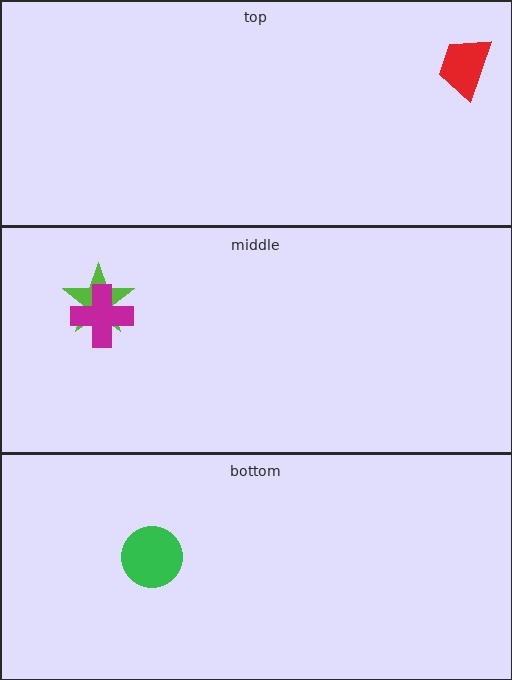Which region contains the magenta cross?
The middle region.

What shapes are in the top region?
The red trapezoid.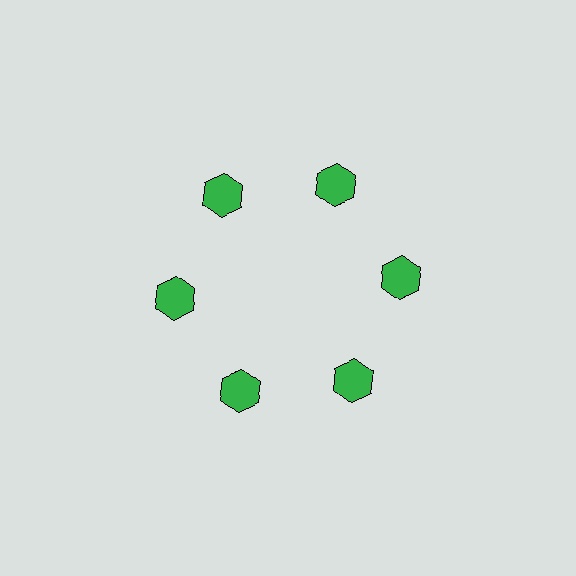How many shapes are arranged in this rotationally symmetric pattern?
There are 6 shapes, arranged in 6 groups of 1.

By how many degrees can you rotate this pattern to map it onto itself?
The pattern maps onto itself every 60 degrees of rotation.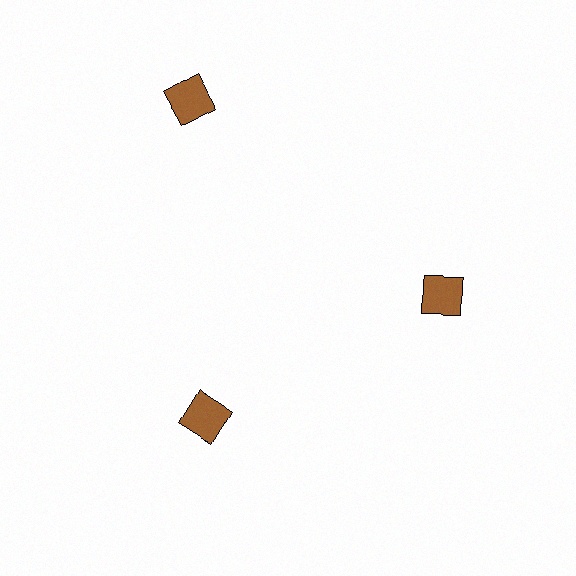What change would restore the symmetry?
The symmetry would be restored by moving it inward, back onto the ring so that all 3 squares sit at equal angles and equal distance from the center.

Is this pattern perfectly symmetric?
No. The 3 brown squares are arranged in a ring, but one element near the 11 o'clock position is pushed outward from the center, breaking the 3-fold rotational symmetry.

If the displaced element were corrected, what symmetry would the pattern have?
It would have 3-fold rotational symmetry — the pattern would map onto itself every 120 degrees.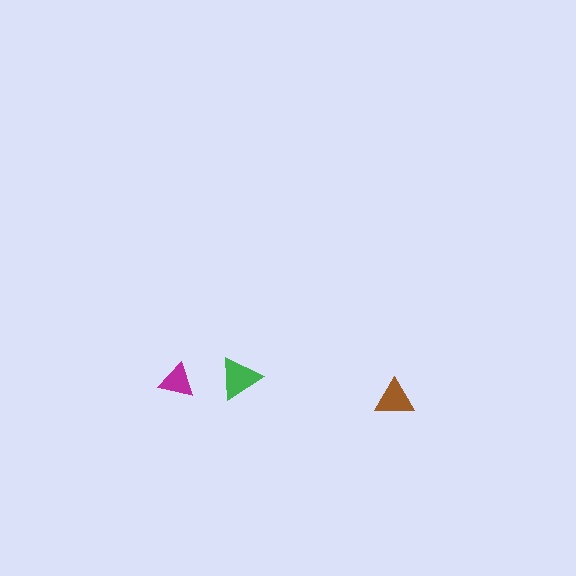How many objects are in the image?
There are 3 objects in the image.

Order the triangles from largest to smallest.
the green one, the brown one, the magenta one.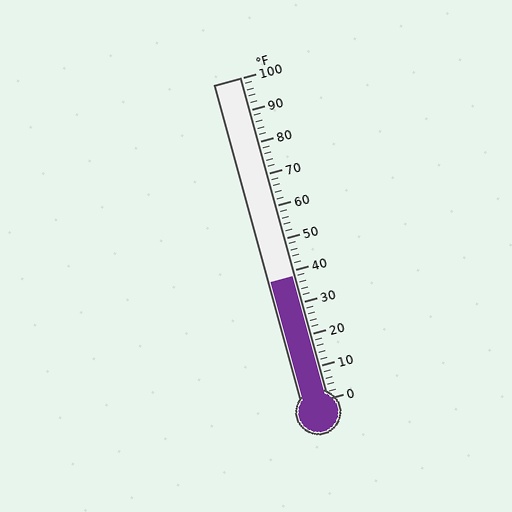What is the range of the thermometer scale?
The thermometer scale ranges from 0°F to 100°F.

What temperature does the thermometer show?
The thermometer shows approximately 38°F.